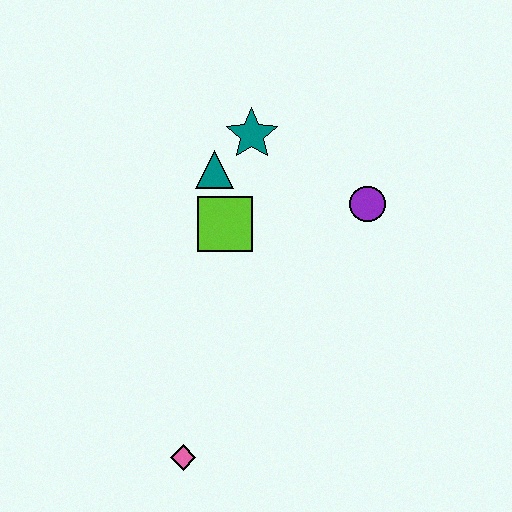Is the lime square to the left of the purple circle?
Yes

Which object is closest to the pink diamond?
The lime square is closest to the pink diamond.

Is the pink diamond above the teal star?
No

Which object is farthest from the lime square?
The pink diamond is farthest from the lime square.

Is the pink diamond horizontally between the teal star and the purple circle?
No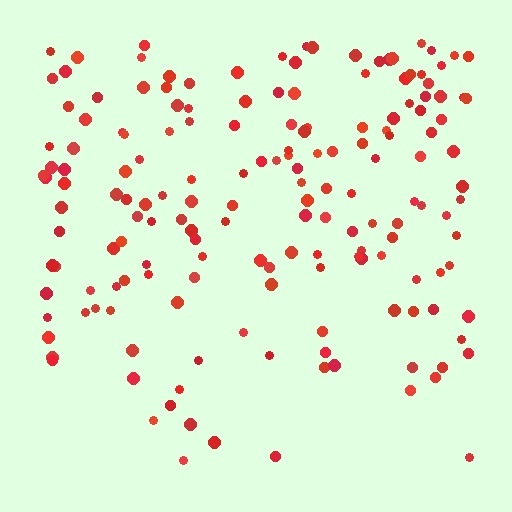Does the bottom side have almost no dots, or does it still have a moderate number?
Still a moderate number, just noticeably fewer than the top.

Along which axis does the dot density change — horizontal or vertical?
Vertical.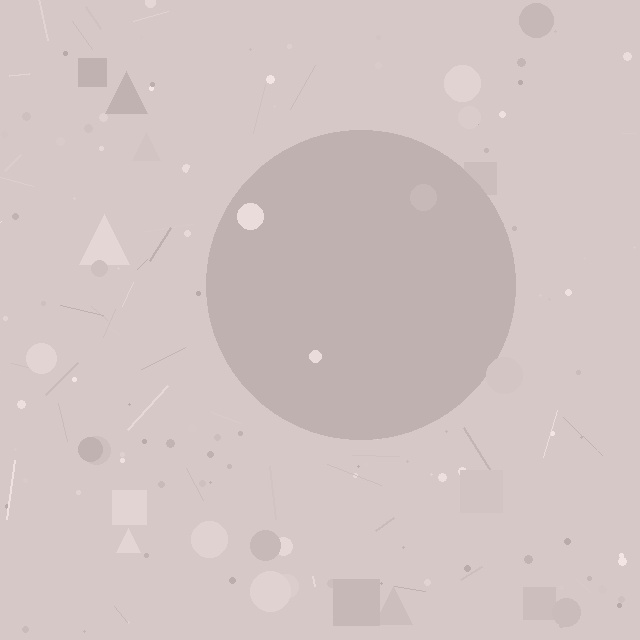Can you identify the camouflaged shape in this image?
The camouflaged shape is a circle.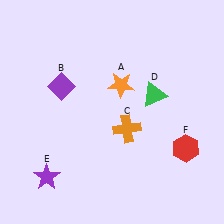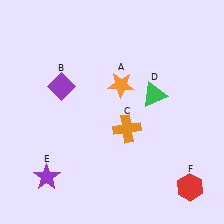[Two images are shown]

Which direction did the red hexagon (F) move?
The red hexagon (F) moved down.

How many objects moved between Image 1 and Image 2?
1 object moved between the two images.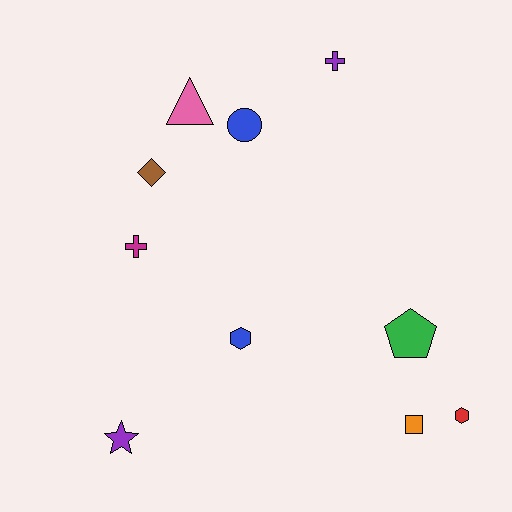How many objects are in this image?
There are 10 objects.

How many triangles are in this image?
There is 1 triangle.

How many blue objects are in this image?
There are 2 blue objects.